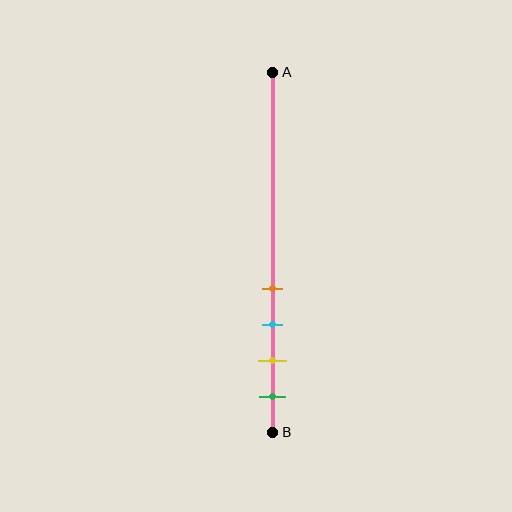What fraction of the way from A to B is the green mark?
The green mark is approximately 90% (0.9) of the way from A to B.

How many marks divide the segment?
There are 4 marks dividing the segment.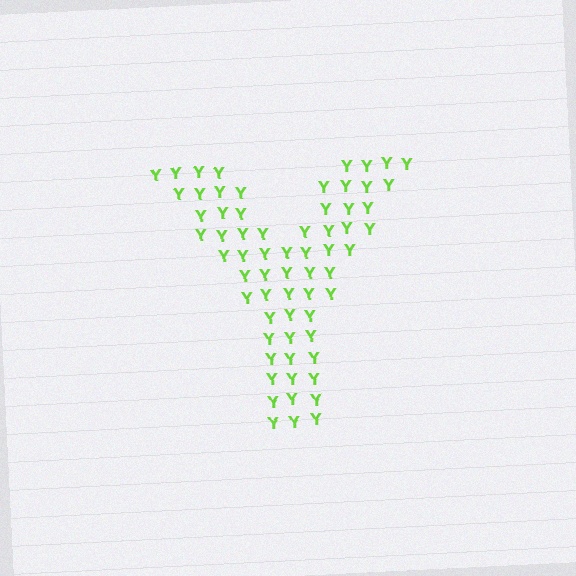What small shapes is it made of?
It is made of small letter Y's.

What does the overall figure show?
The overall figure shows the letter Y.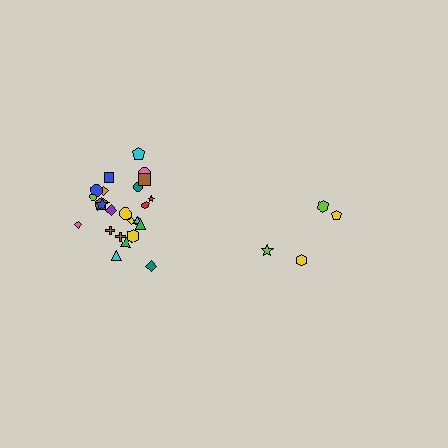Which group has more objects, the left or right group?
The left group.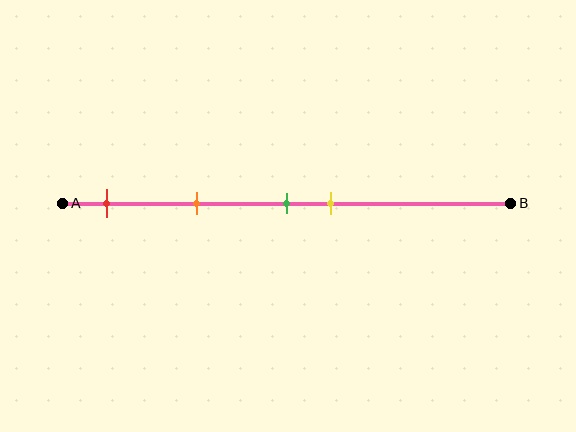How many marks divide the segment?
There are 4 marks dividing the segment.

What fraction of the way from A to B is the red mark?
The red mark is approximately 10% (0.1) of the way from A to B.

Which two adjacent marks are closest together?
The green and yellow marks are the closest adjacent pair.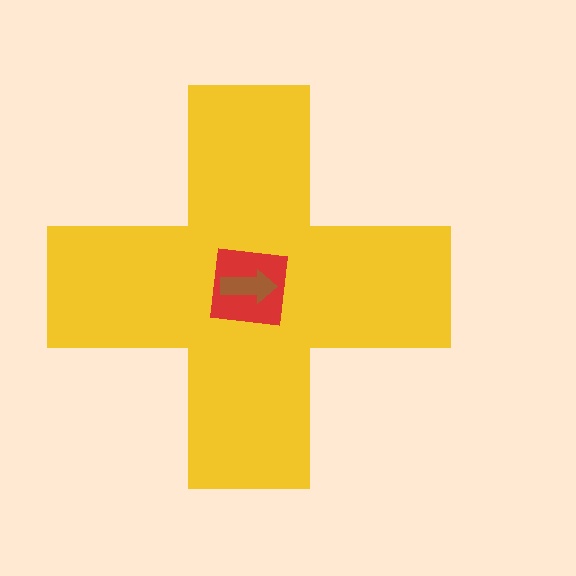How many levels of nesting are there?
3.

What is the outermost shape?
The yellow cross.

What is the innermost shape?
The brown arrow.